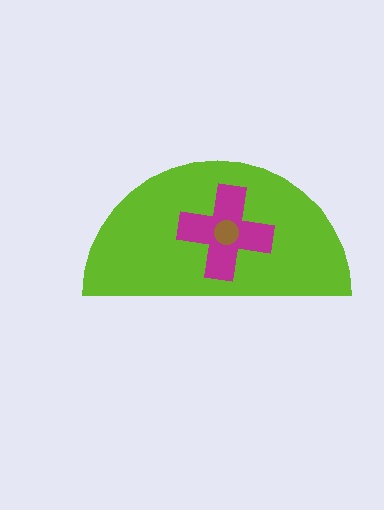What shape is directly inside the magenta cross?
The brown circle.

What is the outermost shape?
The lime semicircle.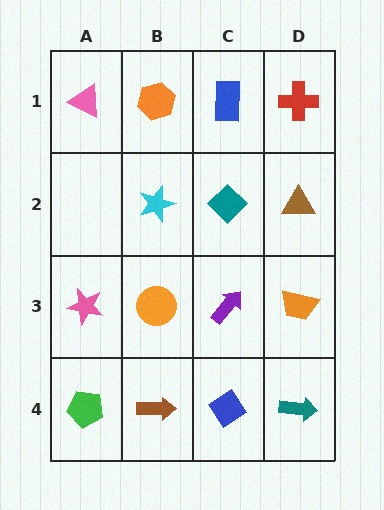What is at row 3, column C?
A purple arrow.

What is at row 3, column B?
An orange circle.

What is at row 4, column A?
A green pentagon.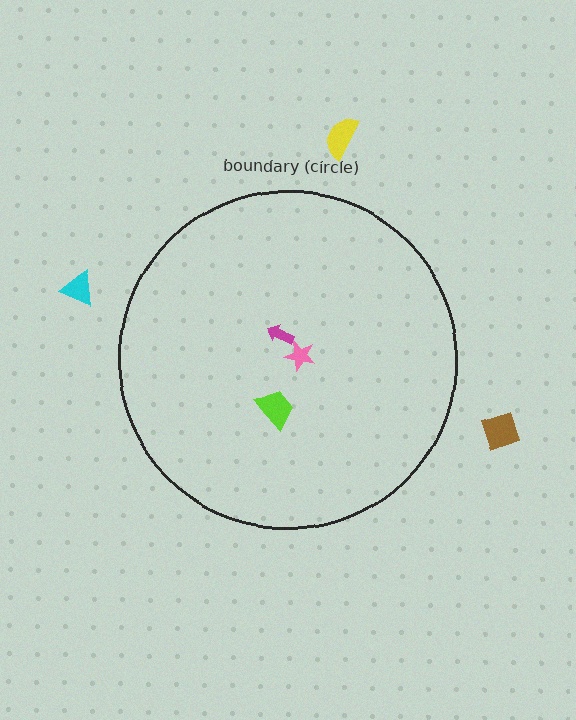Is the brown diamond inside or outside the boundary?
Outside.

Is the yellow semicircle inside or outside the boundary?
Outside.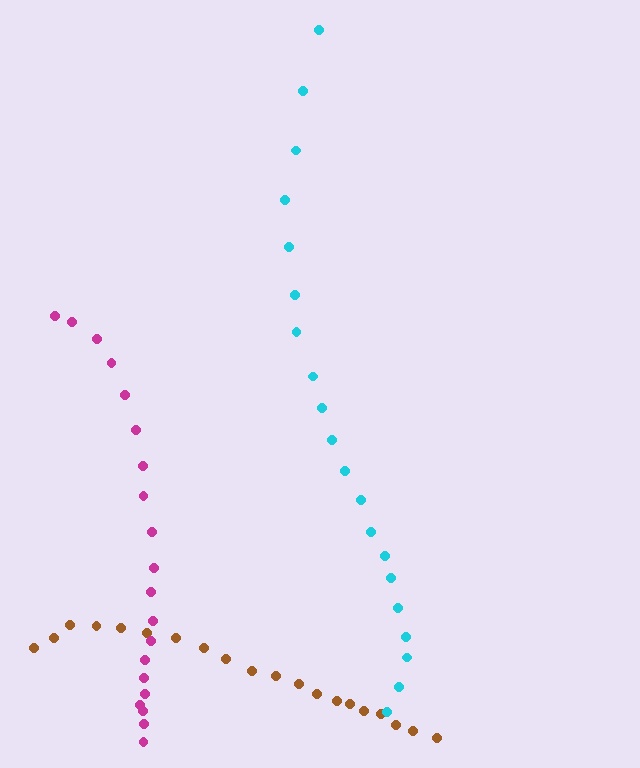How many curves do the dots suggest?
There are 3 distinct paths.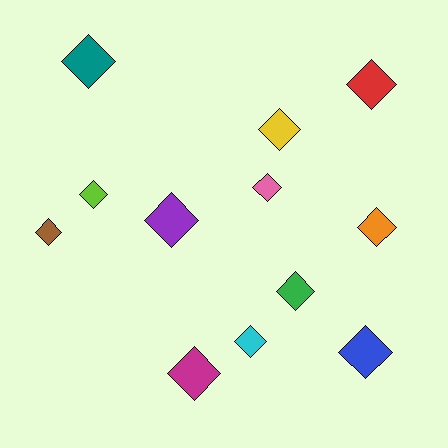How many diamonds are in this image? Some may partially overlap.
There are 12 diamonds.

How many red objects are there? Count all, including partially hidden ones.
There is 1 red object.